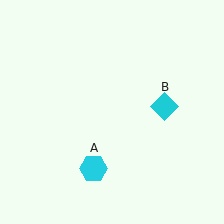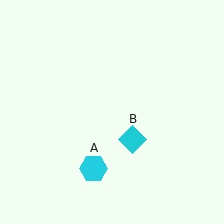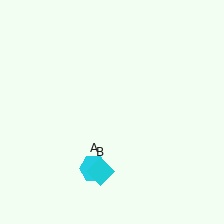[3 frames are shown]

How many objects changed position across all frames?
1 object changed position: cyan diamond (object B).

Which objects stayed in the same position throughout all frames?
Cyan hexagon (object A) remained stationary.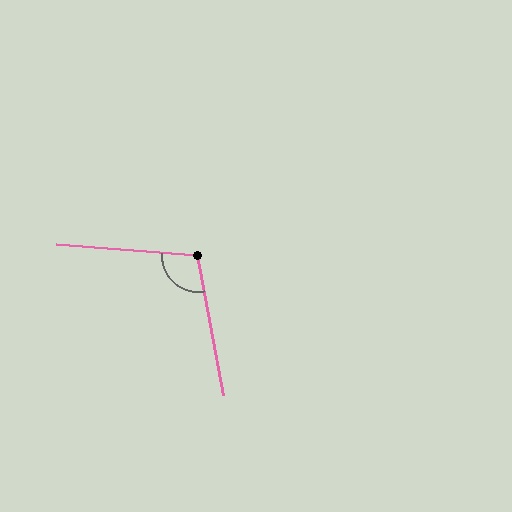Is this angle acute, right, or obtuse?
It is obtuse.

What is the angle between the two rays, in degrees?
Approximately 105 degrees.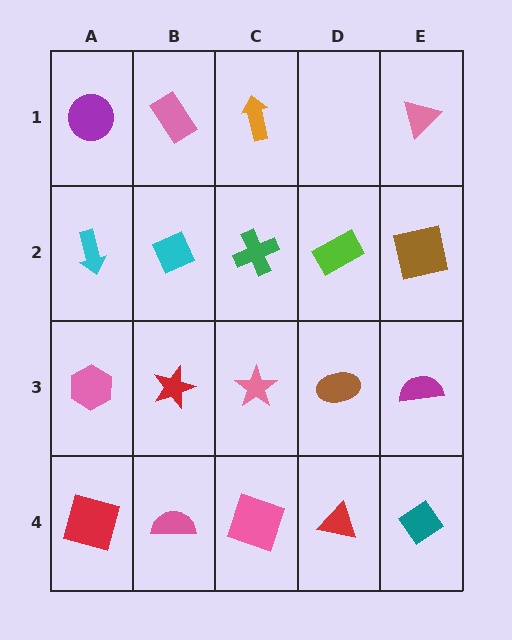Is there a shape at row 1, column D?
No, that cell is empty.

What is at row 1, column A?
A purple circle.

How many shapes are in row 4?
5 shapes.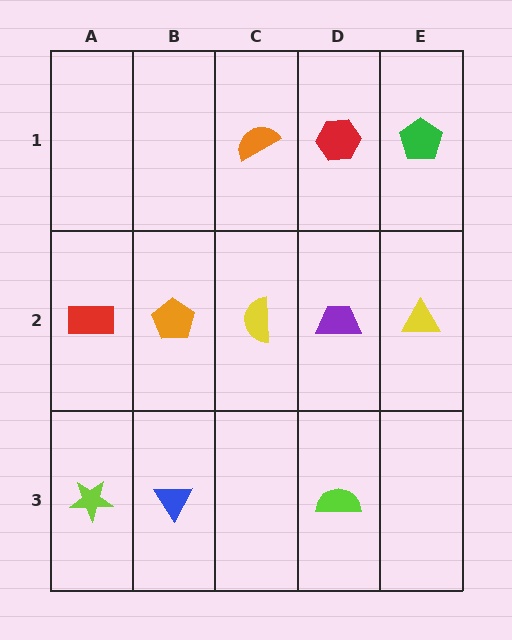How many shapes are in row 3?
3 shapes.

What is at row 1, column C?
An orange semicircle.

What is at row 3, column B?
A blue triangle.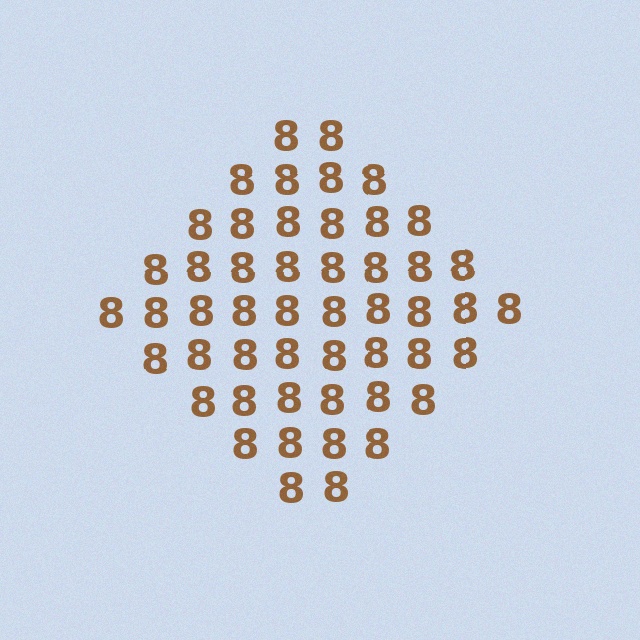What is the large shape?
The large shape is a diamond.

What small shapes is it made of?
It is made of small digit 8's.